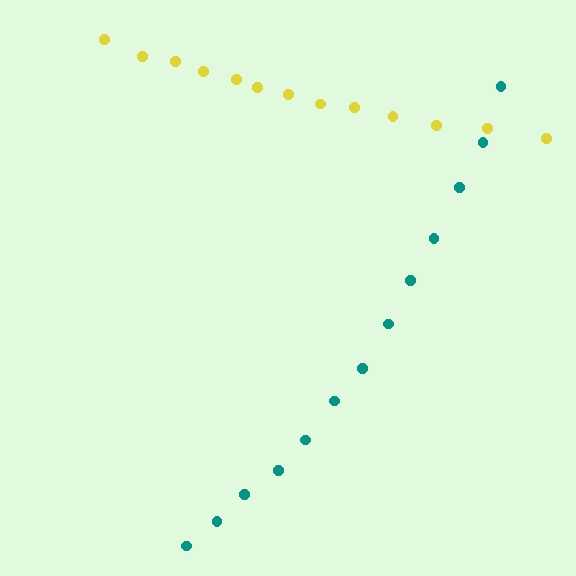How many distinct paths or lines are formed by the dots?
There are 2 distinct paths.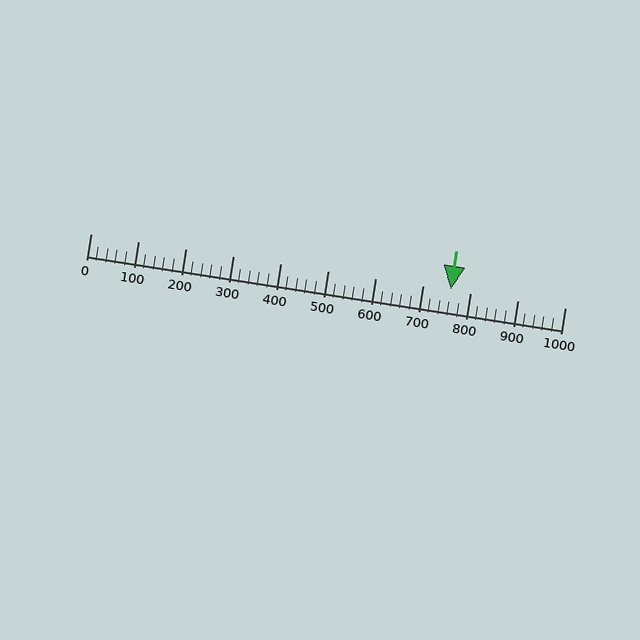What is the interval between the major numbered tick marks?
The major tick marks are spaced 100 units apart.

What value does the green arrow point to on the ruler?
The green arrow points to approximately 760.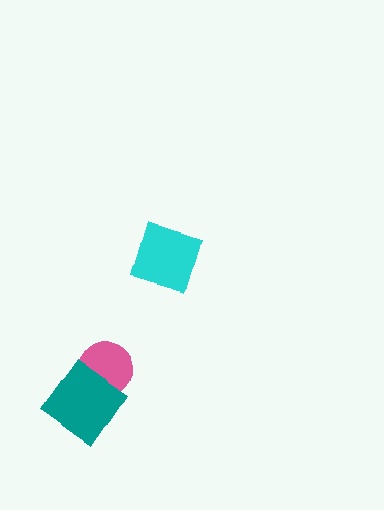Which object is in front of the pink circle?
The teal diamond is in front of the pink circle.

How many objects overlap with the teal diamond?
1 object overlaps with the teal diamond.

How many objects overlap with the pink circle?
1 object overlaps with the pink circle.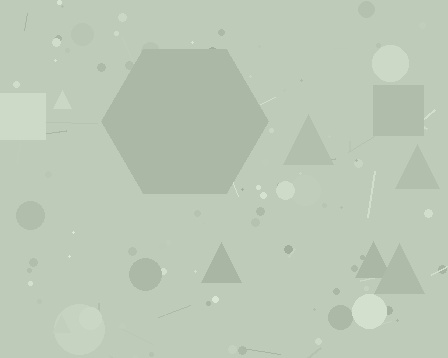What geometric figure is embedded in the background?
A hexagon is embedded in the background.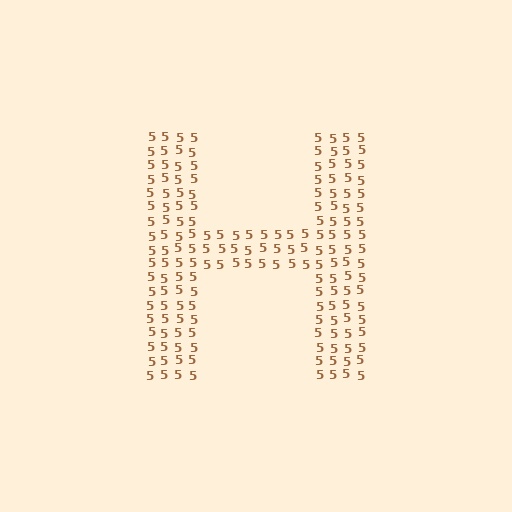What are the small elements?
The small elements are digit 5's.